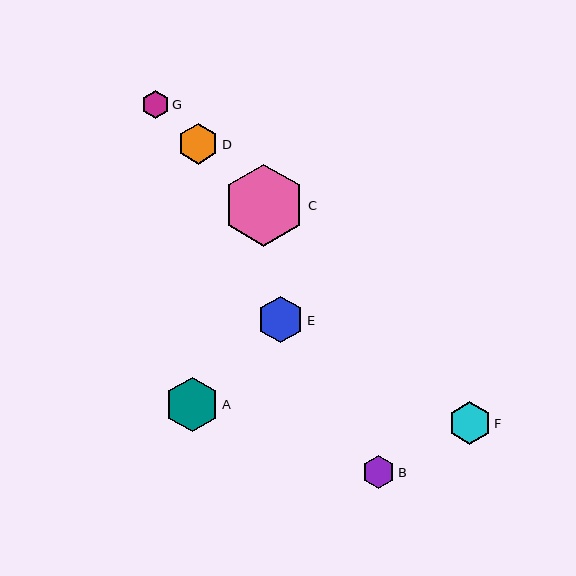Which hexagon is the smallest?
Hexagon G is the smallest with a size of approximately 28 pixels.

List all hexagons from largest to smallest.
From largest to smallest: C, A, E, F, D, B, G.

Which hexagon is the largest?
Hexagon C is the largest with a size of approximately 82 pixels.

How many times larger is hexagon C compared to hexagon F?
Hexagon C is approximately 1.9 times the size of hexagon F.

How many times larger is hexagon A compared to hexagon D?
Hexagon A is approximately 1.3 times the size of hexagon D.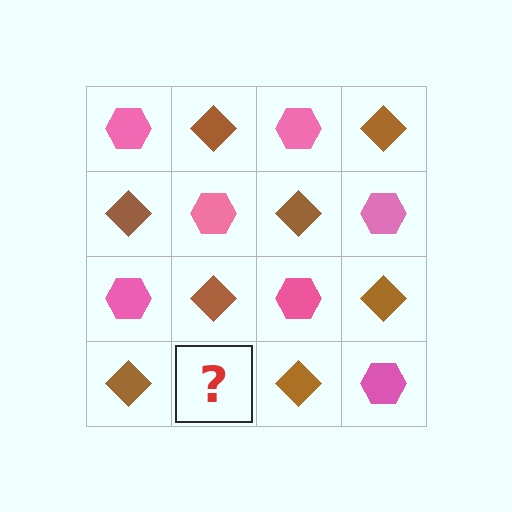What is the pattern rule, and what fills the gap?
The rule is that it alternates pink hexagon and brown diamond in a checkerboard pattern. The gap should be filled with a pink hexagon.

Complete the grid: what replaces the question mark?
The question mark should be replaced with a pink hexagon.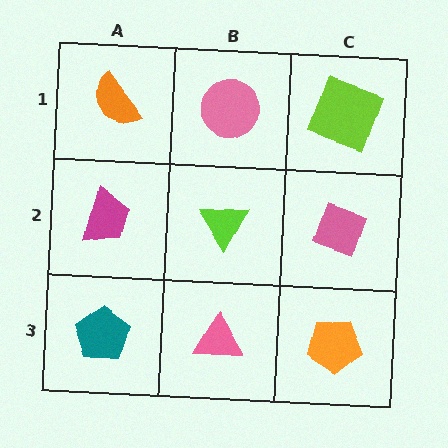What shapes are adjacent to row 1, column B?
A lime triangle (row 2, column B), an orange semicircle (row 1, column A), a lime square (row 1, column C).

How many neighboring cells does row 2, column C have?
3.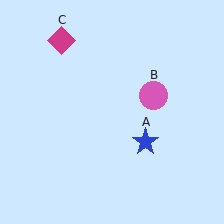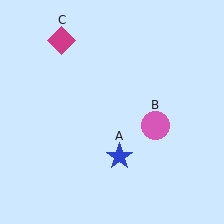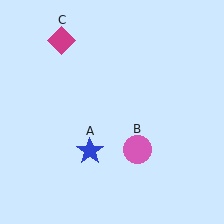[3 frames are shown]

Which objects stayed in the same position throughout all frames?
Magenta diamond (object C) remained stationary.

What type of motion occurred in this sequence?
The blue star (object A), pink circle (object B) rotated clockwise around the center of the scene.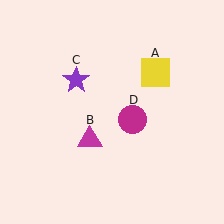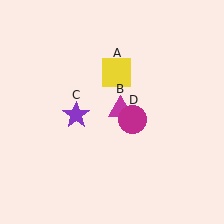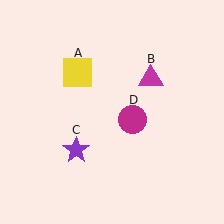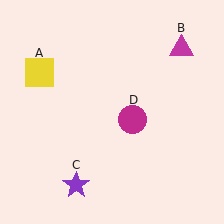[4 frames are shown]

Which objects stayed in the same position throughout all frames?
Magenta circle (object D) remained stationary.